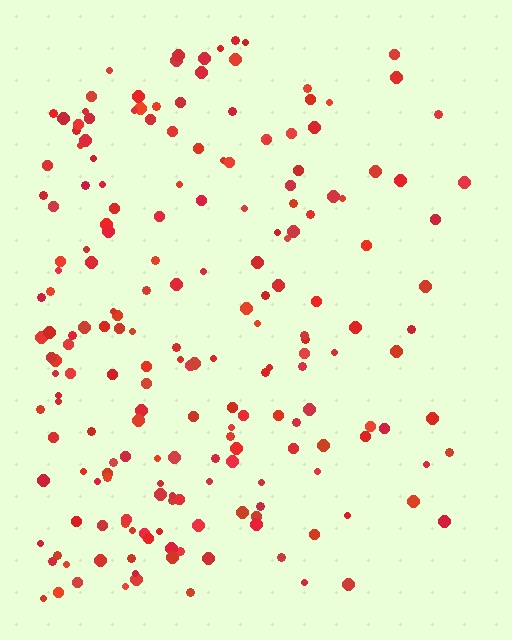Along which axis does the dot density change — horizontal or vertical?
Horizontal.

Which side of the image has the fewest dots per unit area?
The right.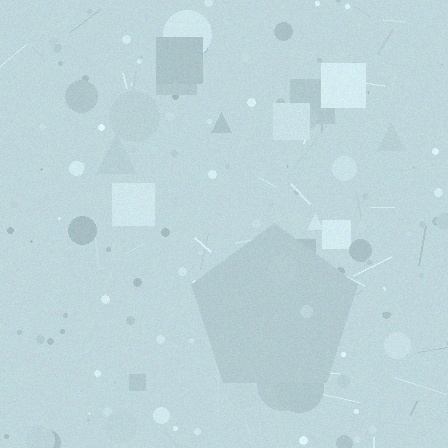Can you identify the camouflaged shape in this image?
The camouflaged shape is a pentagon.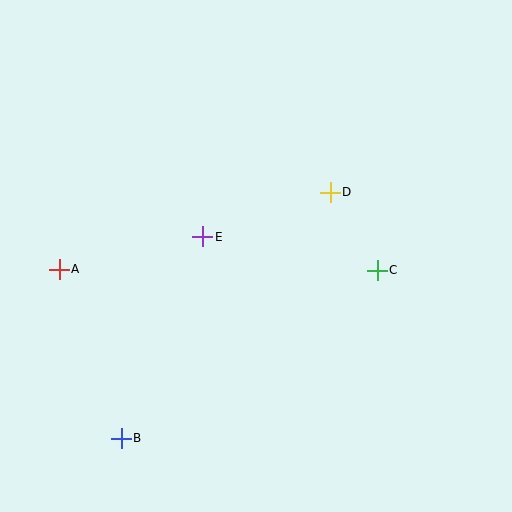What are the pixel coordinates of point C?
Point C is at (377, 270).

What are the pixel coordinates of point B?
Point B is at (121, 438).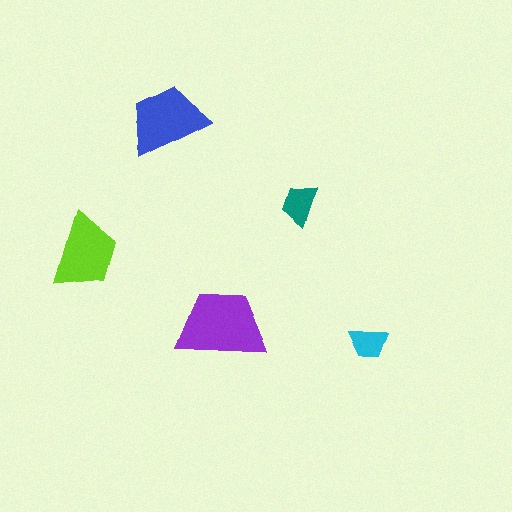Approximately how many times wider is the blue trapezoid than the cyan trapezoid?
About 2 times wider.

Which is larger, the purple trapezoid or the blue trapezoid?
The purple one.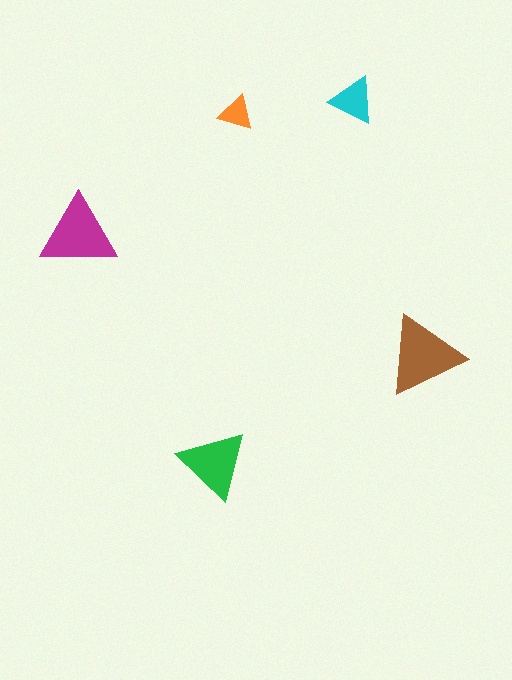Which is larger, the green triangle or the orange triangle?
The green one.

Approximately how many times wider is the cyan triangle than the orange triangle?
About 1.5 times wider.